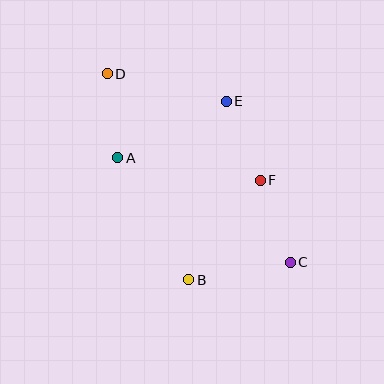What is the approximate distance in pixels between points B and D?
The distance between B and D is approximately 221 pixels.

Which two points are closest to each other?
Points A and D are closest to each other.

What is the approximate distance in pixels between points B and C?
The distance between B and C is approximately 103 pixels.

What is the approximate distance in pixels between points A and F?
The distance between A and F is approximately 144 pixels.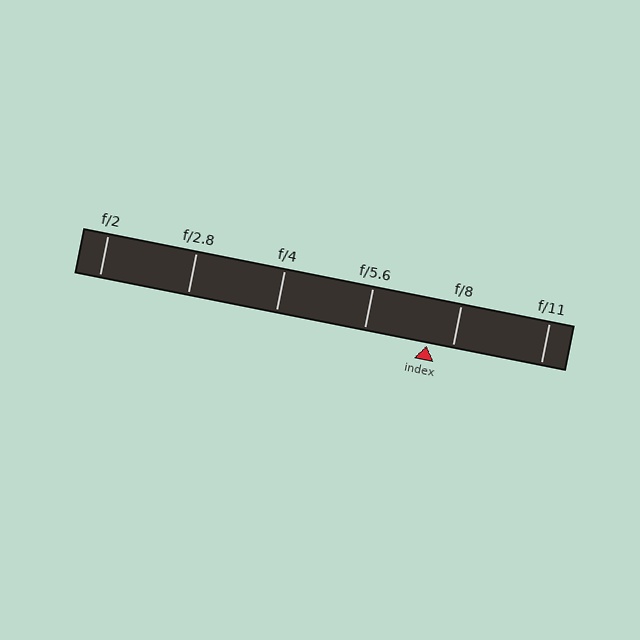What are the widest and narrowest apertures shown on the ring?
The widest aperture shown is f/2 and the narrowest is f/11.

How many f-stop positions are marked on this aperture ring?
There are 6 f-stop positions marked.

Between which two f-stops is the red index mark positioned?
The index mark is between f/5.6 and f/8.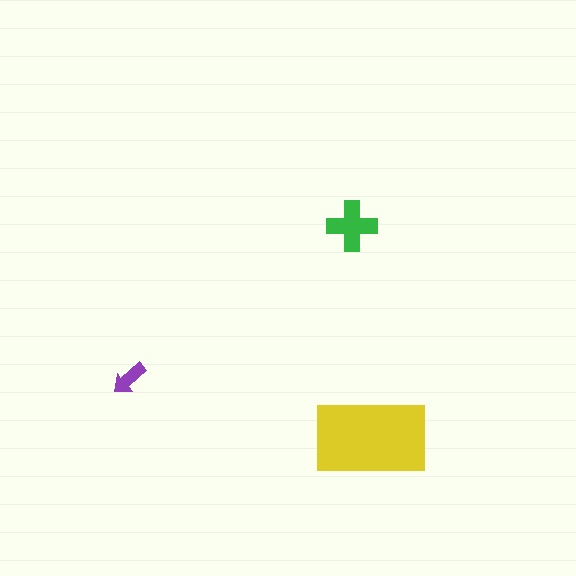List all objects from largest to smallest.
The yellow rectangle, the green cross, the purple arrow.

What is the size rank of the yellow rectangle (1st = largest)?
1st.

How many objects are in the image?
There are 3 objects in the image.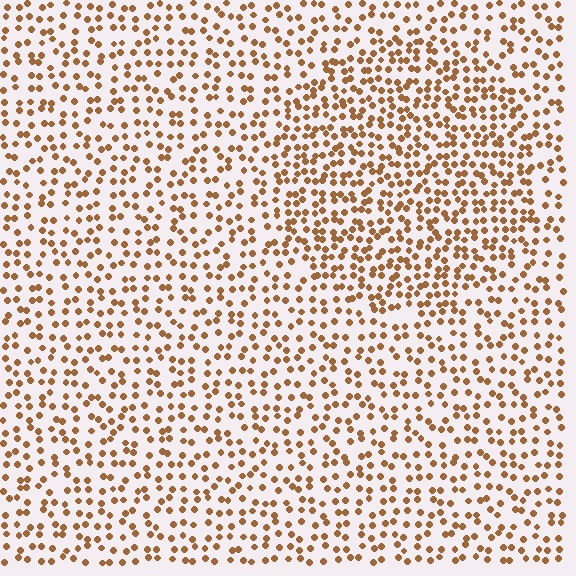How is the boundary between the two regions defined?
The boundary is defined by a change in element density (approximately 1.6x ratio). All elements are the same color, size, and shape.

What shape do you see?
I see a circle.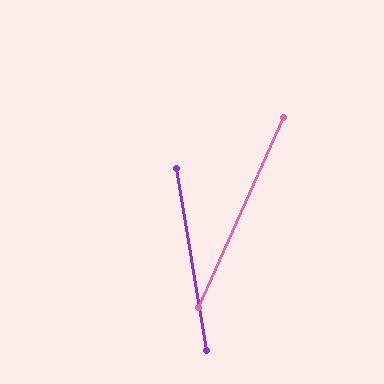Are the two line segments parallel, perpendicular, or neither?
Neither parallel nor perpendicular — they differ by about 34°.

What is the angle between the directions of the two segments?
Approximately 34 degrees.